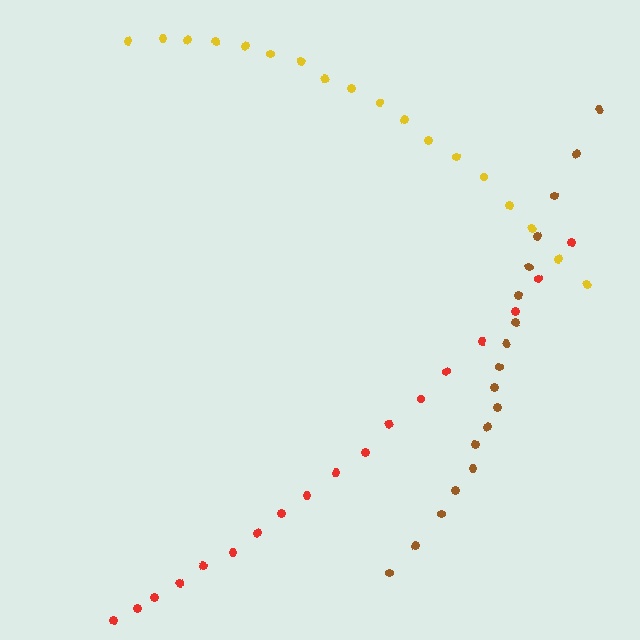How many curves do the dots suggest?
There are 3 distinct paths.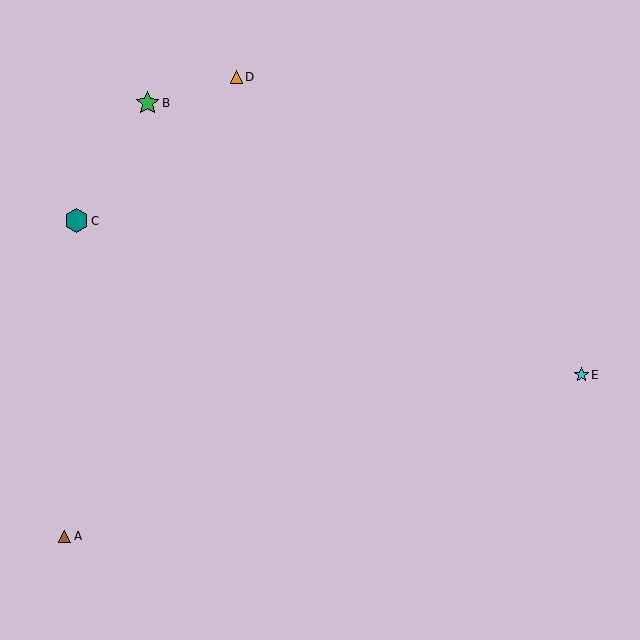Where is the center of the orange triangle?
The center of the orange triangle is at (236, 77).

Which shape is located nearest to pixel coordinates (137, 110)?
The green star (labeled B) at (147, 103) is nearest to that location.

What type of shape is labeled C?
Shape C is a teal hexagon.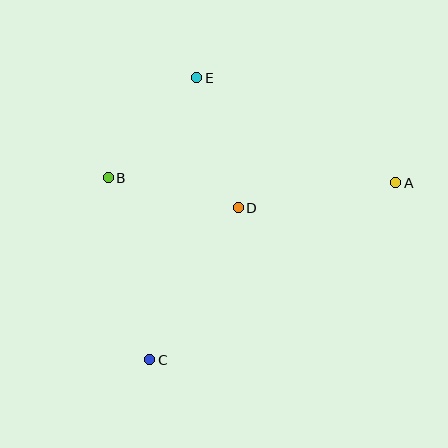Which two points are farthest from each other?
Points A and C are farthest from each other.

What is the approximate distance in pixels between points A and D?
The distance between A and D is approximately 159 pixels.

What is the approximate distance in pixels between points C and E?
The distance between C and E is approximately 286 pixels.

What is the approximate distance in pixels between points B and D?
The distance between B and D is approximately 134 pixels.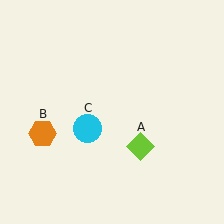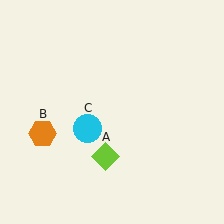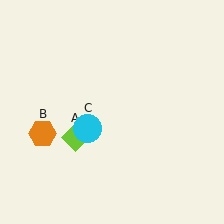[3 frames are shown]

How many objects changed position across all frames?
1 object changed position: lime diamond (object A).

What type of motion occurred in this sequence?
The lime diamond (object A) rotated clockwise around the center of the scene.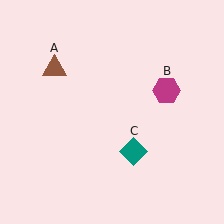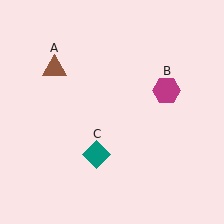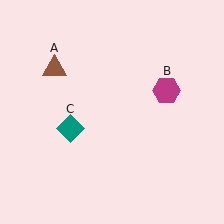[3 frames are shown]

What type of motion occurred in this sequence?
The teal diamond (object C) rotated clockwise around the center of the scene.